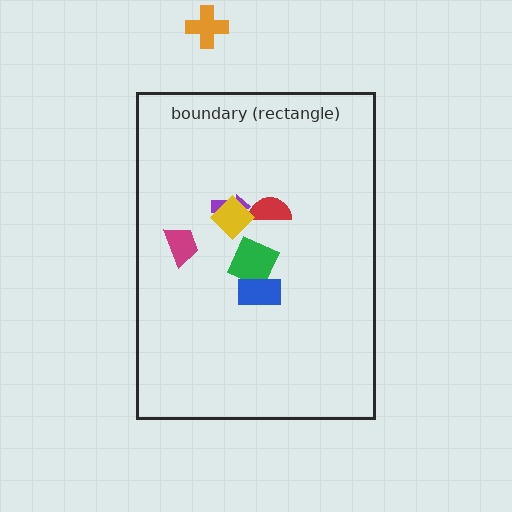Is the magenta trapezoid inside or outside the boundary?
Inside.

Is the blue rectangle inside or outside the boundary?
Inside.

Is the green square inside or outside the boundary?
Inside.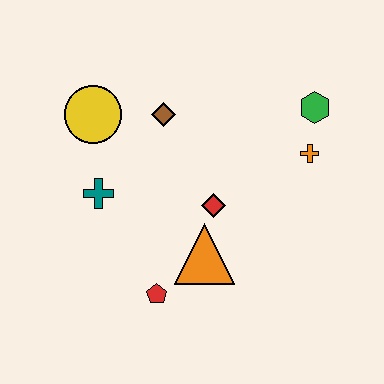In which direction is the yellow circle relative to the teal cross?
The yellow circle is above the teal cross.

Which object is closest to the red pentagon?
The orange triangle is closest to the red pentagon.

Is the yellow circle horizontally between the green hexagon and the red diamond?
No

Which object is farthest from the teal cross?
The green hexagon is farthest from the teal cross.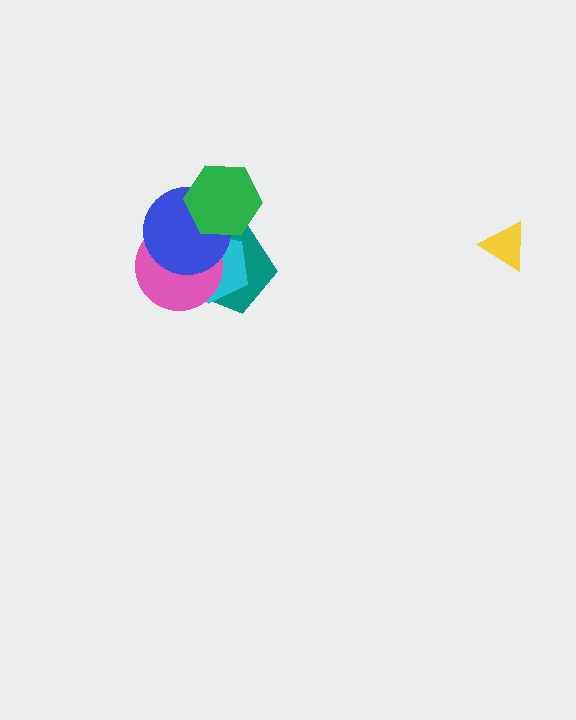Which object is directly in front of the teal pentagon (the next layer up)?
The cyan pentagon is directly in front of the teal pentagon.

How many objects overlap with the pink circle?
3 objects overlap with the pink circle.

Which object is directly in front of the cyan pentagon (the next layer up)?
The pink circle is directly in front of the cyan pentagon.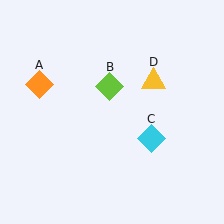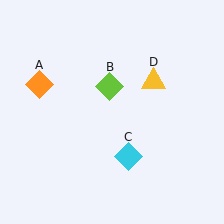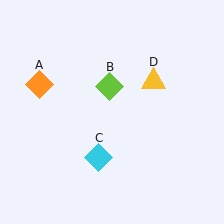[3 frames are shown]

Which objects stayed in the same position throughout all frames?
Orange diamond (object A) and lime diamond (object B) and yellow triangle (object D) remained stationary.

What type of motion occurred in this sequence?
The cyan diamond (object C) rotated clockwise around the center of the scene.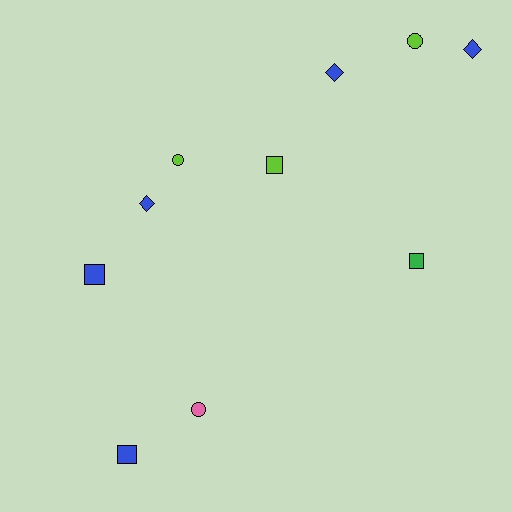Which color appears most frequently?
Blue, with 5 objects.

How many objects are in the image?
There are 10 objects.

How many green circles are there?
There are no green circles.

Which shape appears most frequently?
Square, with 4 objects.